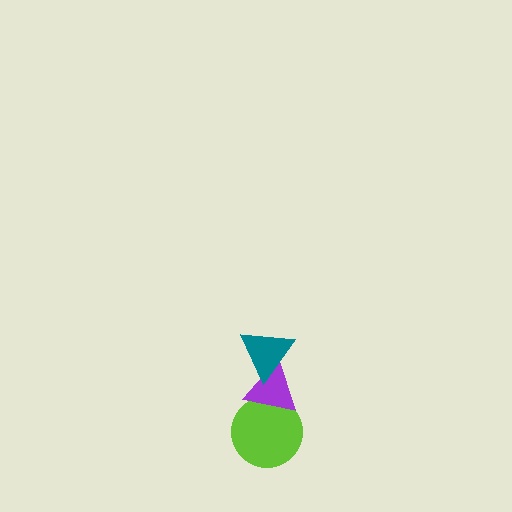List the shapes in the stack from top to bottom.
From top to bottom: the teal triangle, the purple triangle, the lime circle.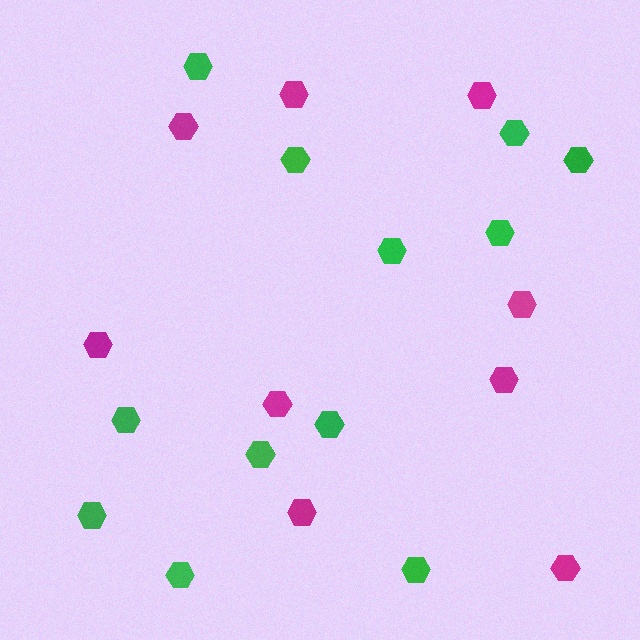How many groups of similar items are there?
There are 2 groups: one group of magenta hexagons (9) and one group of green hexagons (12).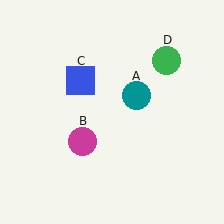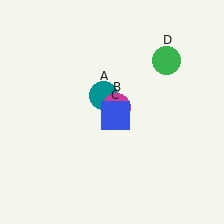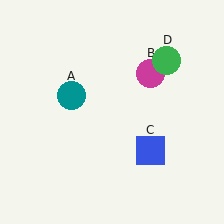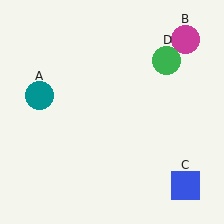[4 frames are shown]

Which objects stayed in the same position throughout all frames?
Green circle (object D) remained stationary.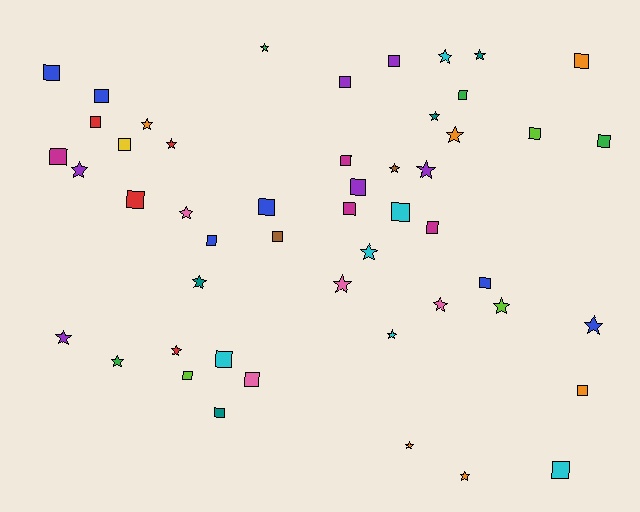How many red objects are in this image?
There are 4 red objects.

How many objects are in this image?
There are 50 objects.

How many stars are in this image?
There are 23 stars.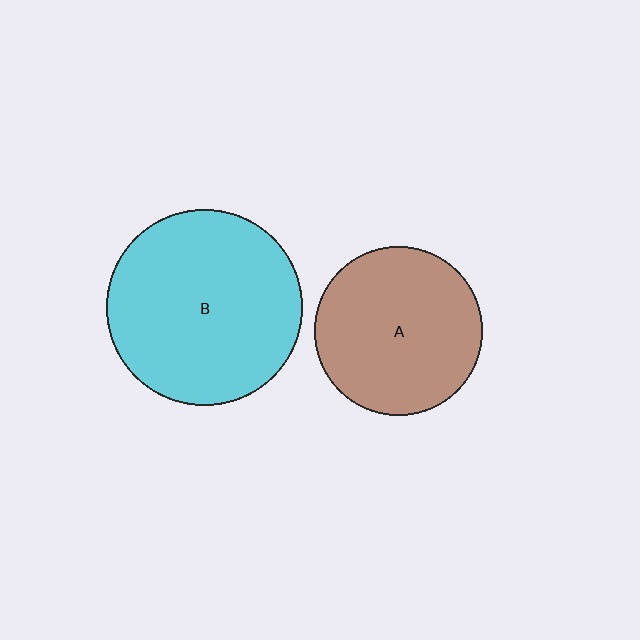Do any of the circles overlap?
No, none of the circles overlap.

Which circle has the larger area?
Circle B (cyan).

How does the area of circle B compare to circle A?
Approximately 1.4 times.